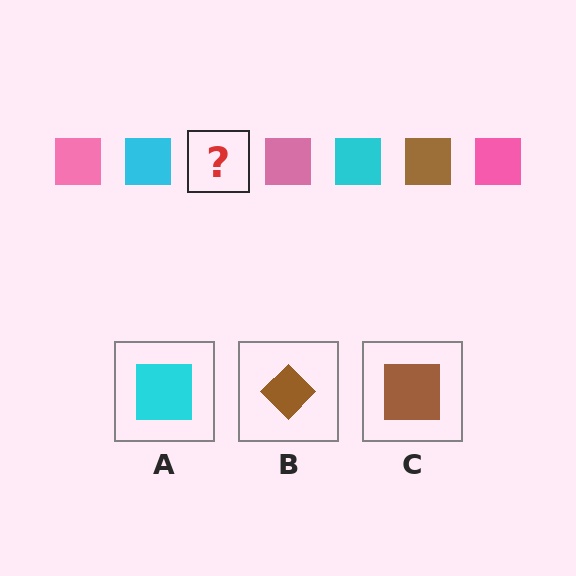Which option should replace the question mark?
Option C.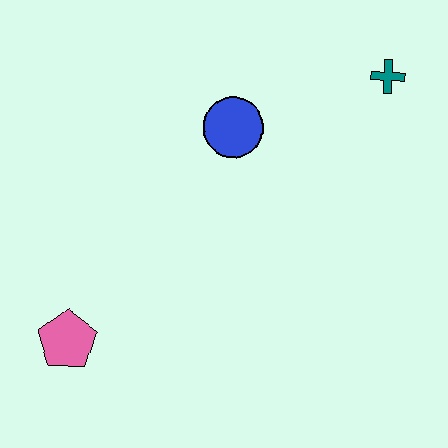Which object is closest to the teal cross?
The blue circle is closest to the teal cross.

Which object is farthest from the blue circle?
The pink pentagon is farthest from the blue circle.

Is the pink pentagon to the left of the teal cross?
Yes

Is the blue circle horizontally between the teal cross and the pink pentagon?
Yes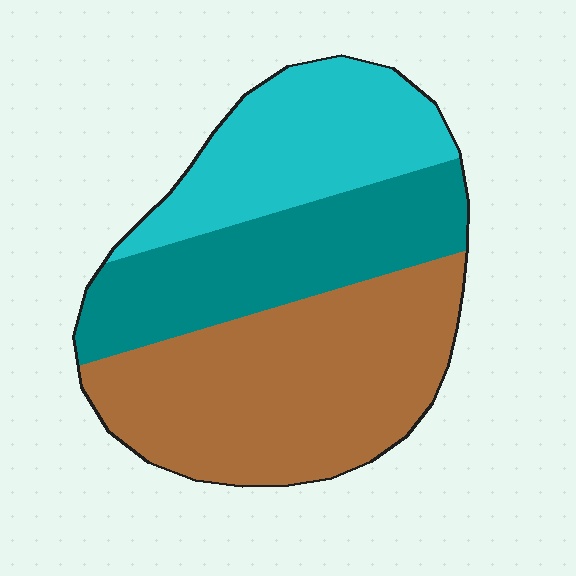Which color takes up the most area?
Brown, at roughly 45%.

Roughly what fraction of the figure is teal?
Teal takes up between a sixth and a third of the figure.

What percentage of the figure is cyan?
Cyan covers about 25% of the figure.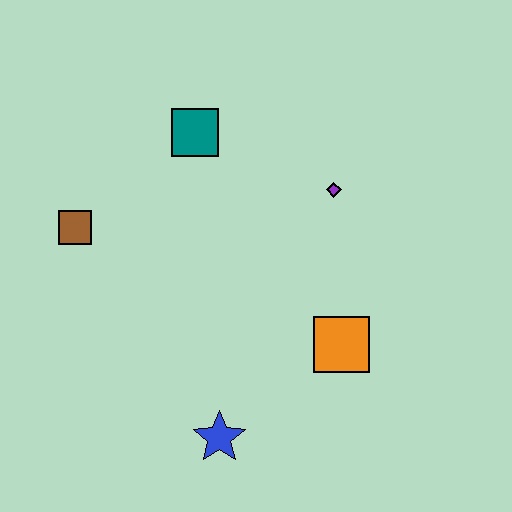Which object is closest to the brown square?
The teal square is closest to the brown square.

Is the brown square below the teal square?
Yes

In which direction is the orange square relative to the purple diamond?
The orange square is below the purple diamond.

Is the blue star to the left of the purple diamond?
Yes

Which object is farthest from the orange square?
The brown square is farthest from the orange square.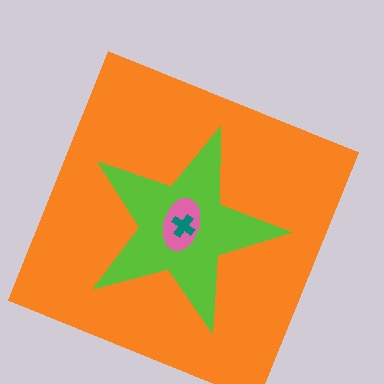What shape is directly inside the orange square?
The lime star.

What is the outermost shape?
The orange square.